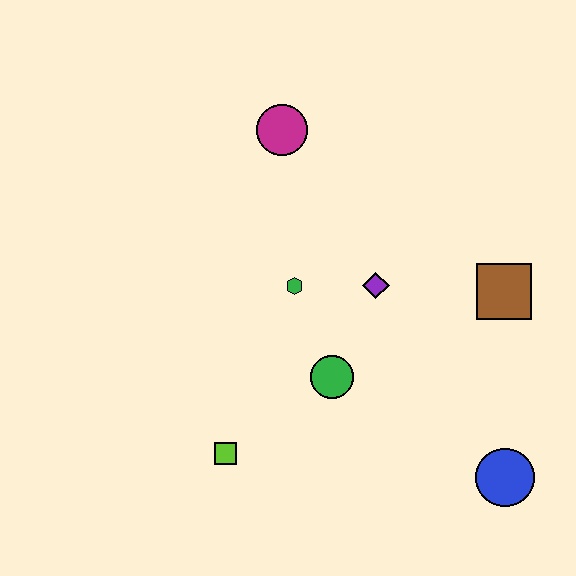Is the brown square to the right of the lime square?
Yes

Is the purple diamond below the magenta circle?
Yes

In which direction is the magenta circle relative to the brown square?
The magenta circle is to the left of the brown square.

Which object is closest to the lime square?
The green circle is closest to the lime square.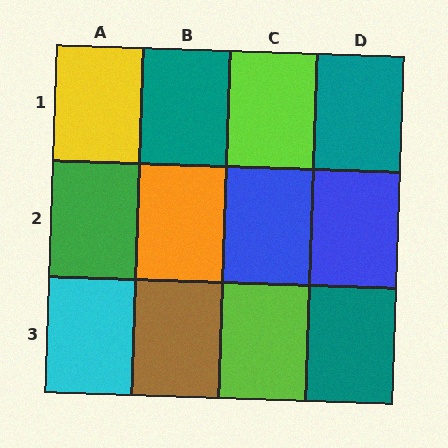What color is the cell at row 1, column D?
Teal.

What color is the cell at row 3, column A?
Cyan.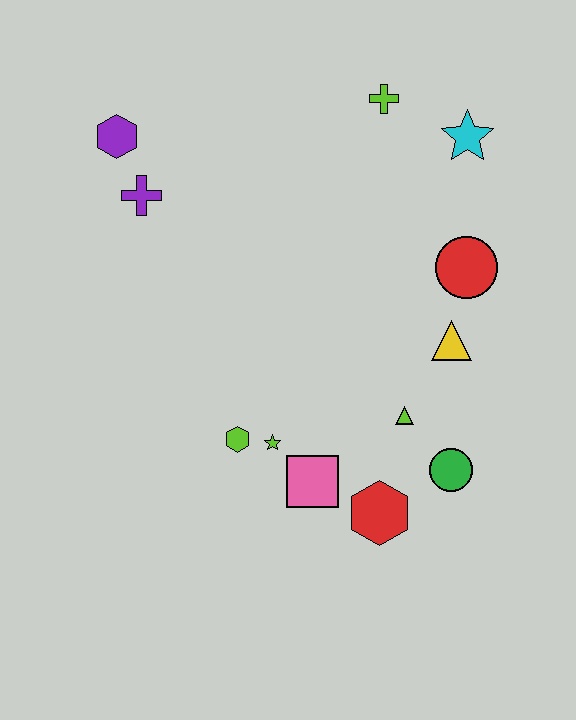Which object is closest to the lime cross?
The cyan star is closest to the lime cross.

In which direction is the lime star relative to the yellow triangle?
The lime star is to the left of the yellow triangle.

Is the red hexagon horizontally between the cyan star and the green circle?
No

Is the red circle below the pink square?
No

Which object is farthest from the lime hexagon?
The cyan star is farthest from the lime hexagon.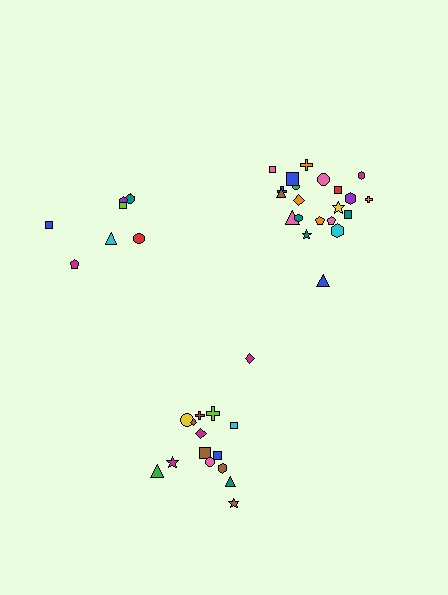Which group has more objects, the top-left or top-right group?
The top-right group.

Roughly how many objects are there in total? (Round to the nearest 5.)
Roughly 45 objects in total.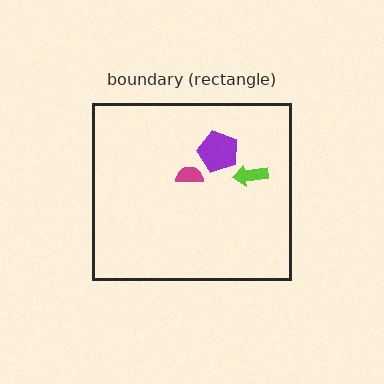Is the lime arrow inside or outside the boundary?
Inside.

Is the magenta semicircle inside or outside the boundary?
Inside.